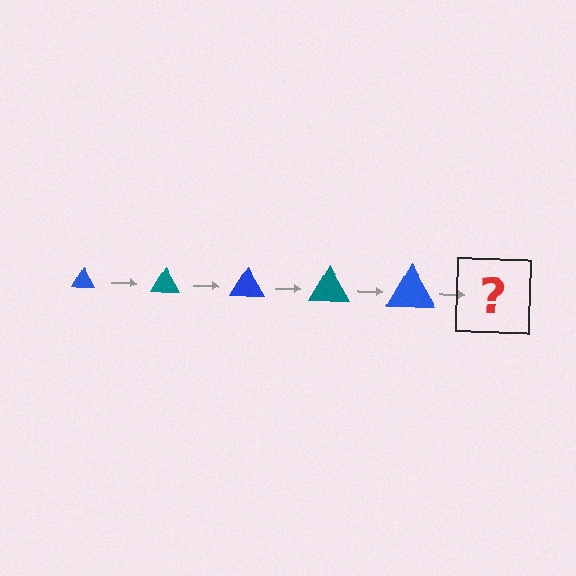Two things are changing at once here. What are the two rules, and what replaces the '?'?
The two rules are that the triangle grows larger each step and the color cycles through blue and teal. The '?' should be a teal triangle, larger than the previous one.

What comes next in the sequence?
The next element should be a teal triangle, larger than the previous one.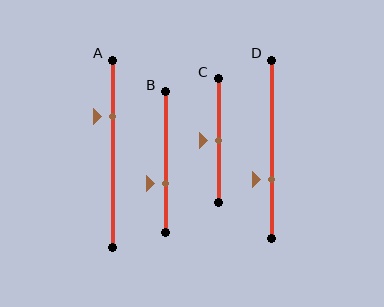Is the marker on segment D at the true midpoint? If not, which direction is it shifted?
No, the marker on segment D is shifted downward by about 17% of the segment length.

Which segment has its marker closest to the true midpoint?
Segment C has its marker closest to the true midpoint.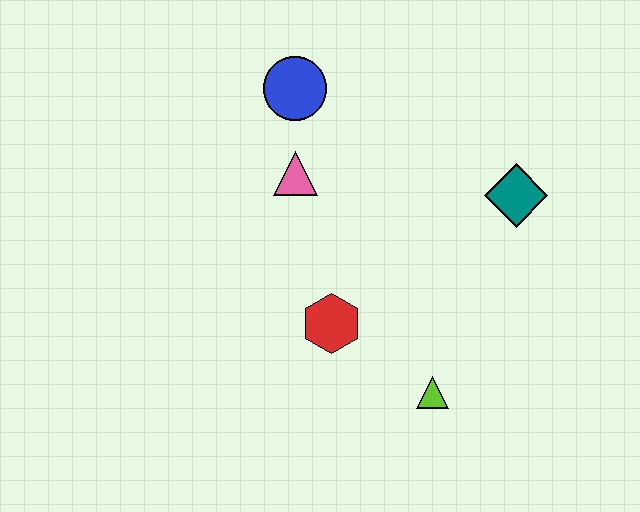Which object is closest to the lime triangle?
The red hexagon is closest to the lime triangle.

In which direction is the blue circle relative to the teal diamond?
The blue circle is to the left of the teal diamond.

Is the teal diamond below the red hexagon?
No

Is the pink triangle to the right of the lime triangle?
No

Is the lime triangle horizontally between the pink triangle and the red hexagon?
No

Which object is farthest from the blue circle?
The lime triangle is farthest from the blue circle.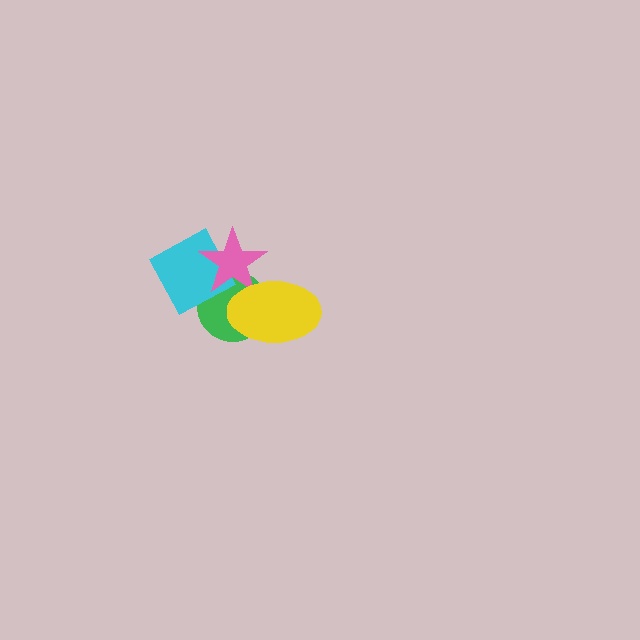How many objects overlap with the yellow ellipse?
2 objects overlap with the yellow ellipse.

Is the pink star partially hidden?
Yes, it is partially covered by another shape.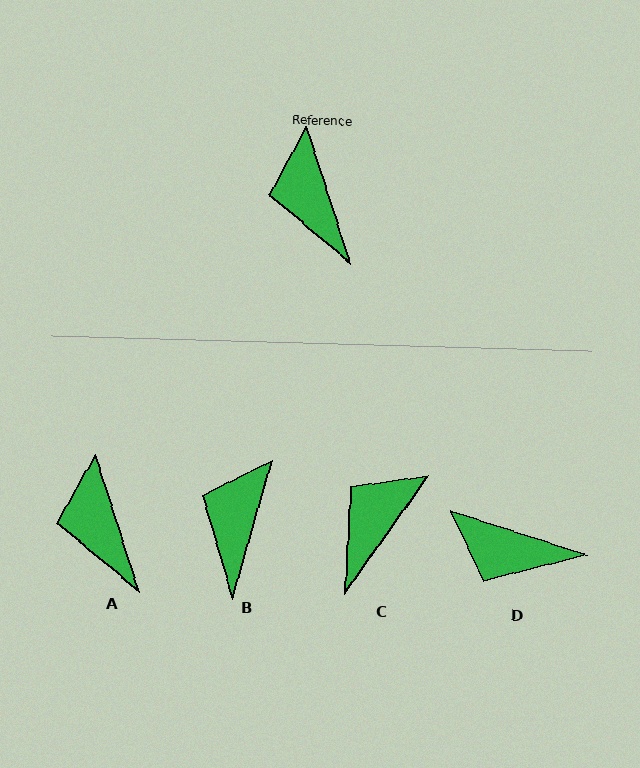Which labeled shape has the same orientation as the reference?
A.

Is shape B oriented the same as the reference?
No, it is off by about 33 degrees.